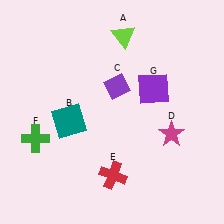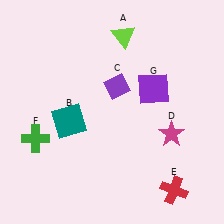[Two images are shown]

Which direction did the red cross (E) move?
The red cross (E) moved right.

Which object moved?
The red cross (E) moved right.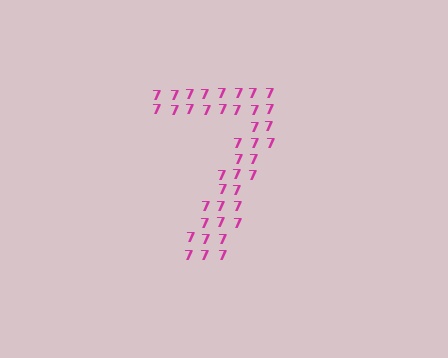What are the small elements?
The small elements are digit 7's.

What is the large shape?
The large shape is the digit 7.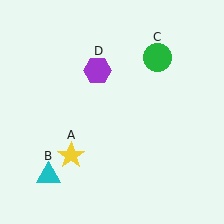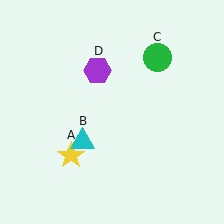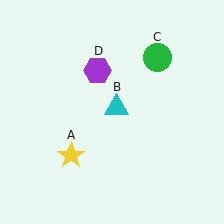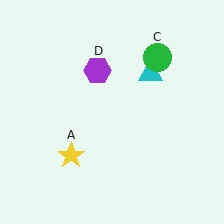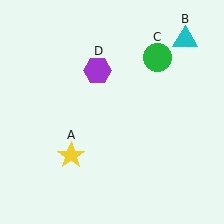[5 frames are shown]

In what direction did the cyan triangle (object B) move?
The cyan triangle (object B) moved up and to the right.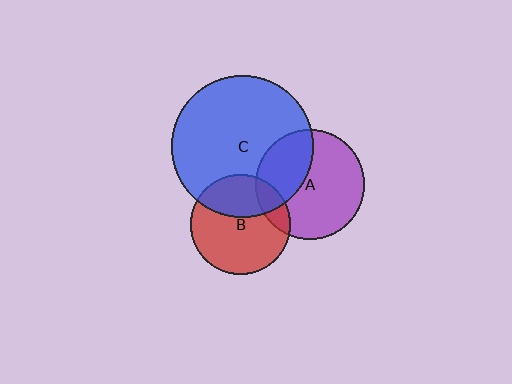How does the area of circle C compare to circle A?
Approximately 1.7 times.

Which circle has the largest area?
Circle C (blue).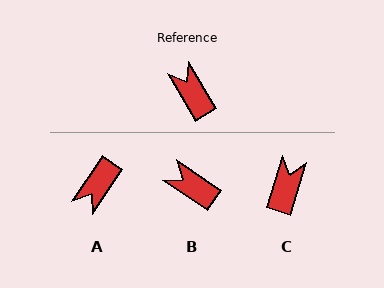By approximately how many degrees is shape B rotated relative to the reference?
Approximately 26 degrees counter-clockwise.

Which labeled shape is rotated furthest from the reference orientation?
A, about 116 degrees away.